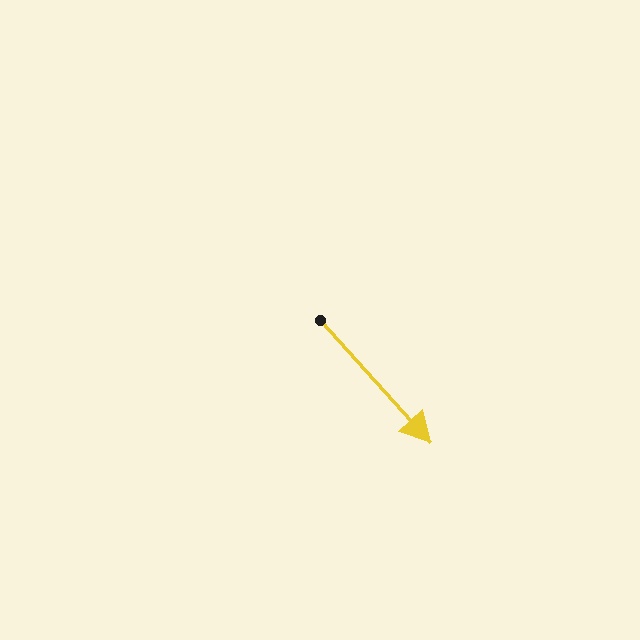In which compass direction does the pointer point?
Southeast.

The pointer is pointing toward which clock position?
Roughly 5 o'clock.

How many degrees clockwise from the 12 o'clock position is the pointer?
Approximately 138 degrees.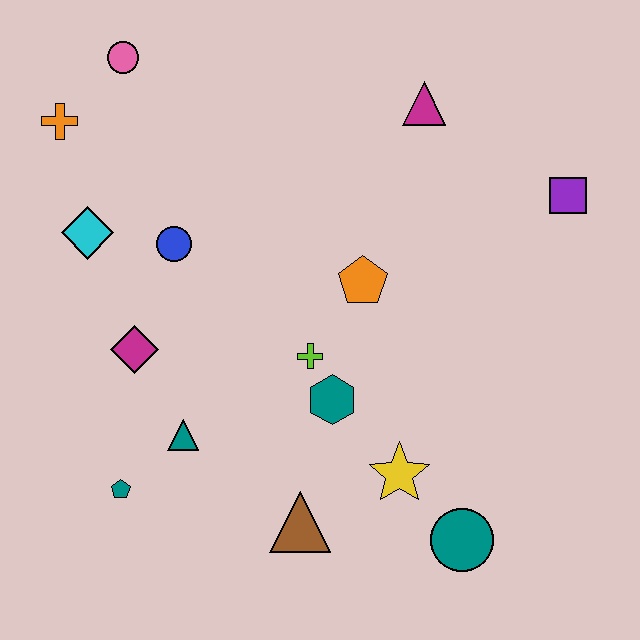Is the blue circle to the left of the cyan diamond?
No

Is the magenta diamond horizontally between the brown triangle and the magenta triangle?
No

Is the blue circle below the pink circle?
Yes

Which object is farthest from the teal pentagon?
The purple square is farthest from the teal pentagon.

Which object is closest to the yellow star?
The teal circle is closest to the yellow star.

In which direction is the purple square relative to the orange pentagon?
The purple square is to the right of the orange pentagon.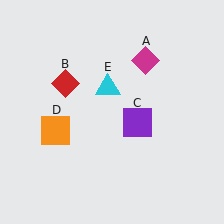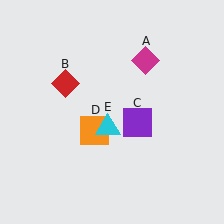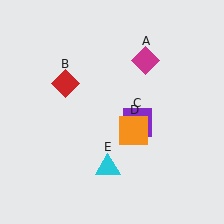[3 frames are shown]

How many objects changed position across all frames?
2 objects changed position: orange square (object D), cyan triangle (object E).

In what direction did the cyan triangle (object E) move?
The cyan triangle (object E) moved down.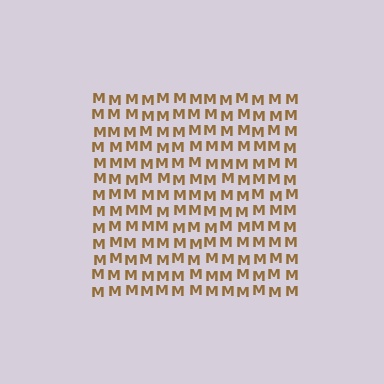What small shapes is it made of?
It is made of small letter M's.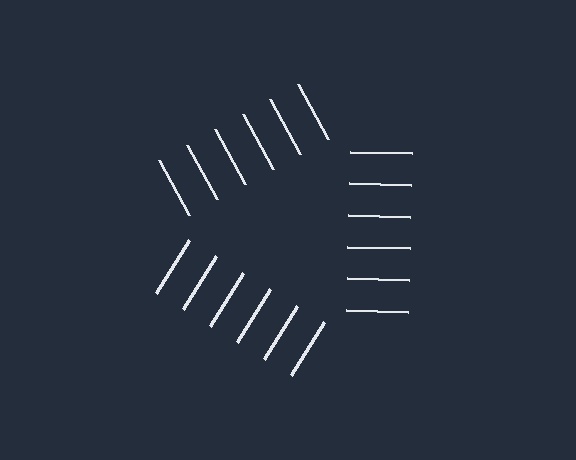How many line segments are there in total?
18 — 6 along each of the 3 edges.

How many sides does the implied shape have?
3 sides — the line-ends trace a triangle.